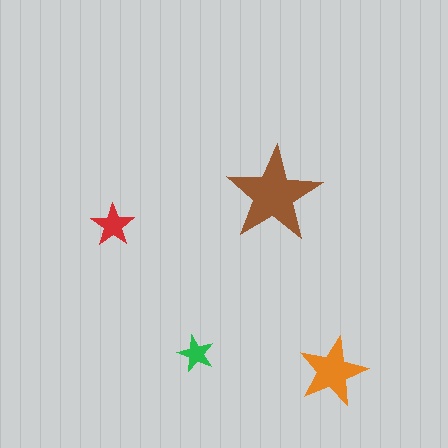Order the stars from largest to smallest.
the brown one, the orange one, the red one, the green one.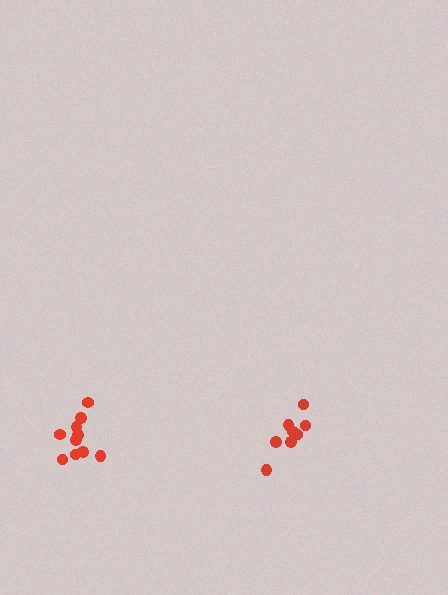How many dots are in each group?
Group 1: 10 dots, Group 2: 8 dots (18 total).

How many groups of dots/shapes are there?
There are 2 groups.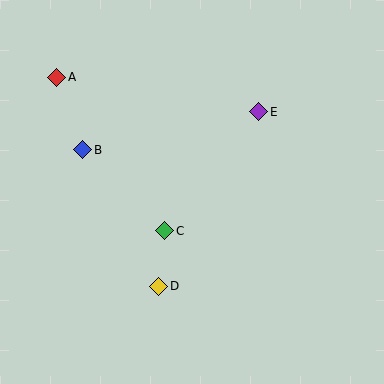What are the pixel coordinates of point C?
Point C is at (165, 231).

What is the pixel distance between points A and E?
The distance between A and E is 205 pixels.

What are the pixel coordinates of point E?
Point E is at (259, 112).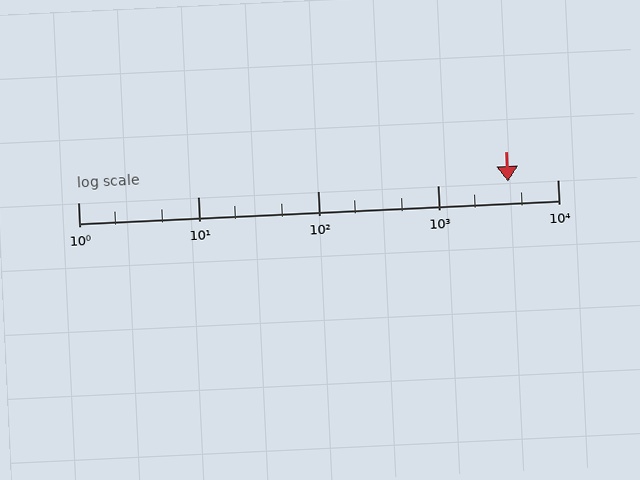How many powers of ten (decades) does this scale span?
The scale spans 4 decades, from 1 to 10000.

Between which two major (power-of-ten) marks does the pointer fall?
The pointer is between 1000 and 10000.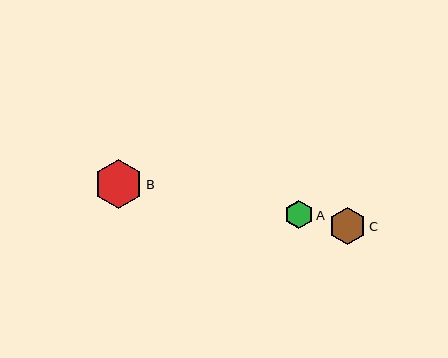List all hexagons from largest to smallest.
From largest to smallest: B, C, A.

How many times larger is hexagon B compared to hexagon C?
Hexagon B is approximately 1.3 times the size of hexagon C.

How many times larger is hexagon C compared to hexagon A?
Hexagon C is approximately 1.3 times the size of hexagon A.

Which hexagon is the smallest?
Hexagon A is the smallest with a size of approximately 29 pixels.